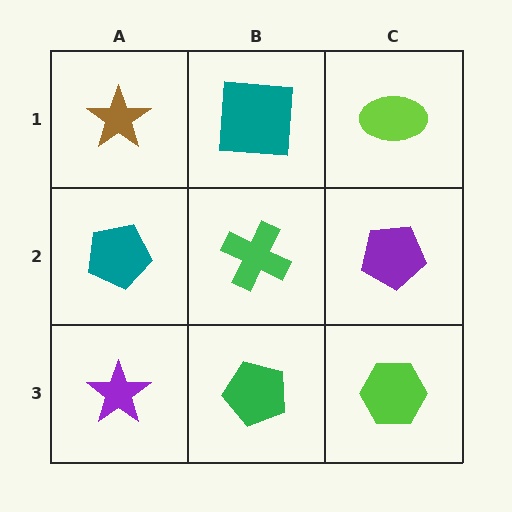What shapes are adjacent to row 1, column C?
A purple pentagon (row 2, column C), a teal square (row 1, column B).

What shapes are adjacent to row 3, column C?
A purple pentagon (row 2, column C), a green pentagon (row 3, column B).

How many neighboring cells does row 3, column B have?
3.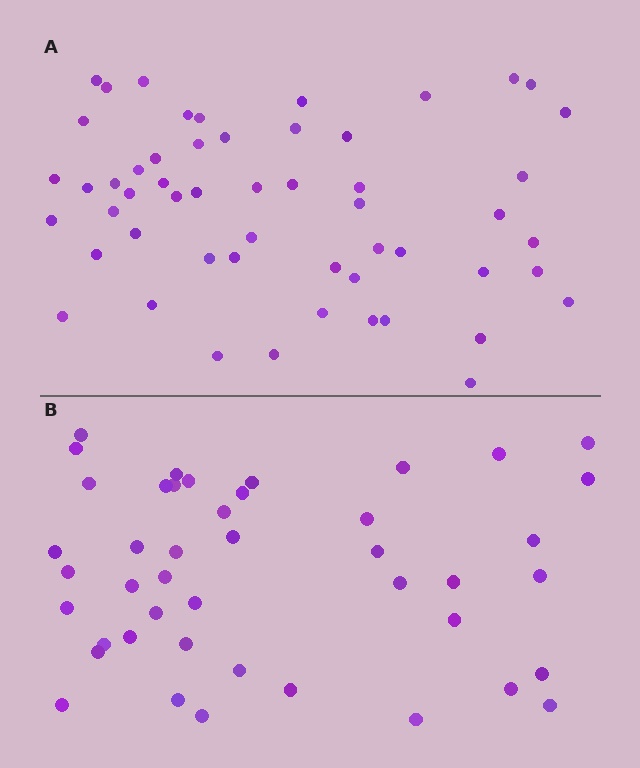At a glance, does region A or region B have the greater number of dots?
Region A (the top region) has more dots.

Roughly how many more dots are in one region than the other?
Region A has roughly 10 or so more dots than region B.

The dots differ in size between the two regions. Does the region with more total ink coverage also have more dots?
No. Region B has more total ink coverage because its dots are larger, but region A actually contains more individual dots. Total area can be misleading — the number of items is what matters here.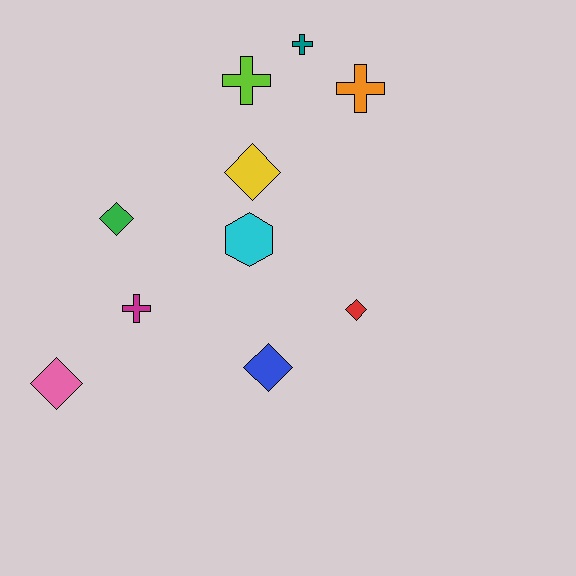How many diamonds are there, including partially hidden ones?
There are 5 diamonds.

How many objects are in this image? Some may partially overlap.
There are 10 objects.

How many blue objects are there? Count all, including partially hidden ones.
There is 1 blue object.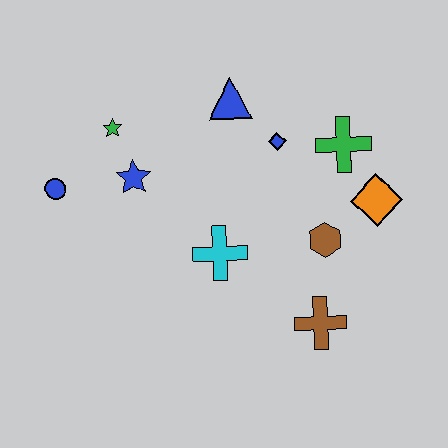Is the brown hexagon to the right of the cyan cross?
Yes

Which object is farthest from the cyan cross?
The blue circle is farthest from the cyan cross.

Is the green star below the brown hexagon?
No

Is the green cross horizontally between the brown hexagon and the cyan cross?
No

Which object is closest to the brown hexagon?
The orange diamond is closest to the brown hexagon.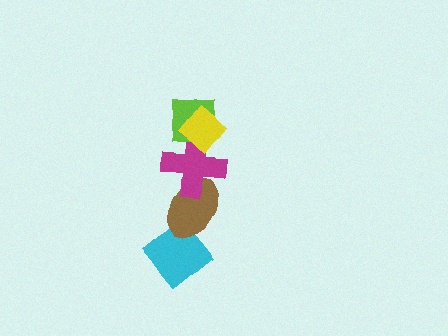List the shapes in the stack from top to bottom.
From top to bottom: the yellow diamond, the lime square, the magenta cross, the brown ellipse, the cyan diamond.